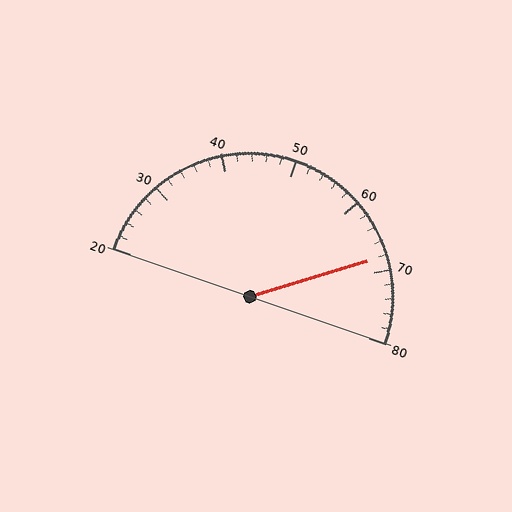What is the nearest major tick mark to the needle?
The nearest major tick mark is 70.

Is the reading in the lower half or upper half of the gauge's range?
The reading is in the upper half of the range (20 to 80).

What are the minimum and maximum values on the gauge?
The gauge ranges from 20 to 80.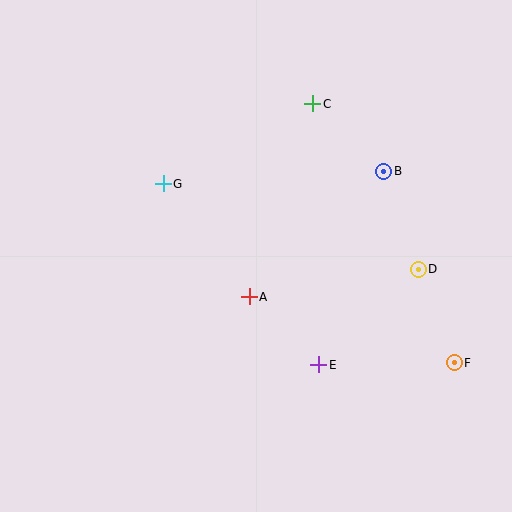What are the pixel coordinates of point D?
Point D is at (418, 269).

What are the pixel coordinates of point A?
Point A is at (249, 297).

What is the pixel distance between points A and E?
The distance between A and E is 97 pixels.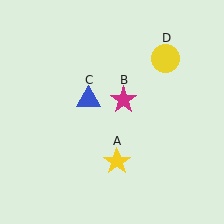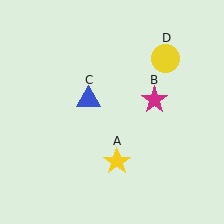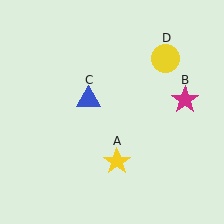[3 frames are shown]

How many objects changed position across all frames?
1 object changed position: magenta star (object B).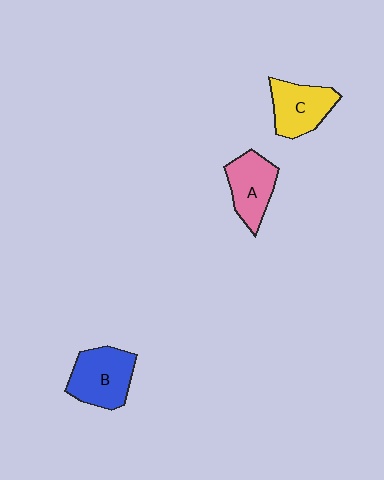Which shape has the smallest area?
Shape A (pink).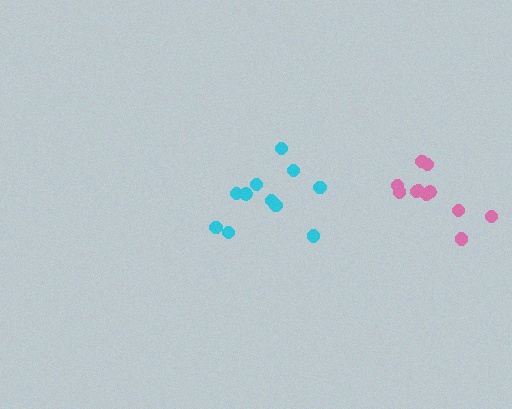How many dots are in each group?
Group 1: 11 dots, Group 2: 11 dots (22 total).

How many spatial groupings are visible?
There are 2 spatial groupings.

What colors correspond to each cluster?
The clusters are colored: pink, cyan.